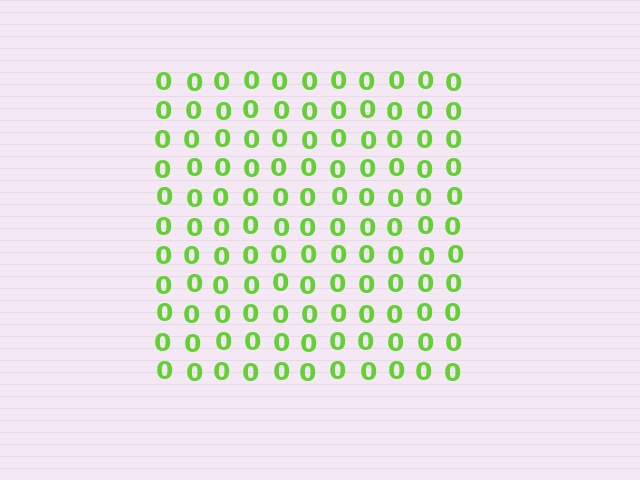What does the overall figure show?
The overall figure shows a square.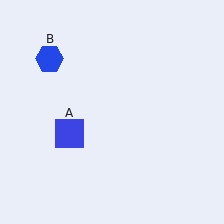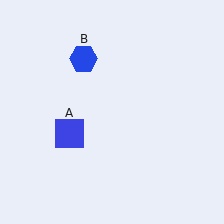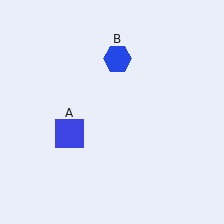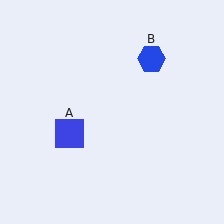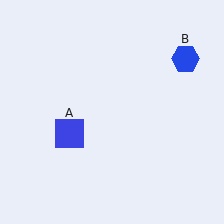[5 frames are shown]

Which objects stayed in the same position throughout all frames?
Blue square (object A) remained stationary.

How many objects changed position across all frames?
1 object changed position: blue hexagon (object B).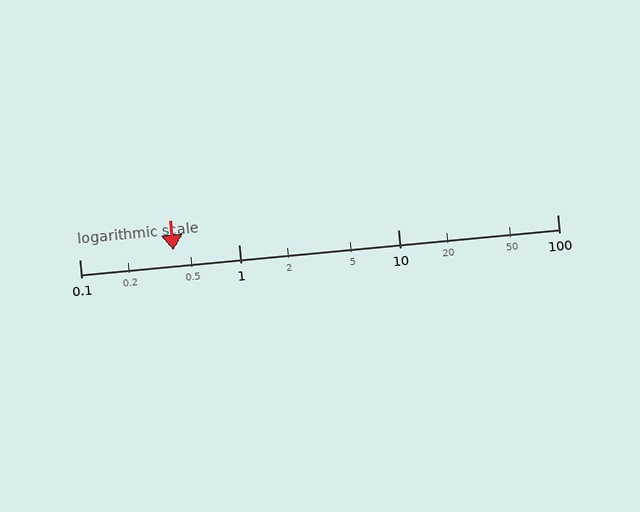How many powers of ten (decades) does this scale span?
The scale spans 3 decades, from 0.1 to 100.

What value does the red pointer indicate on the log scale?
The pointer indicates approximately 0.39.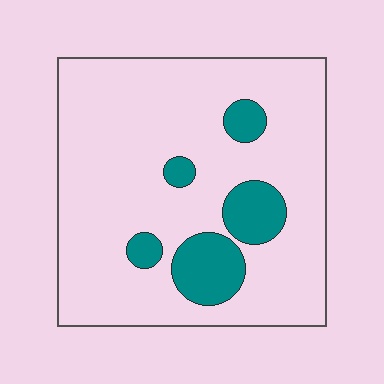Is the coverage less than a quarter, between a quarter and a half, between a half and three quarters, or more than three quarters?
Less than a quarter.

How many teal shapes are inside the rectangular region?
5.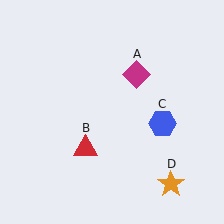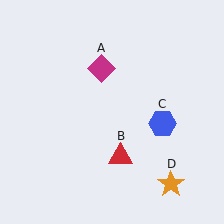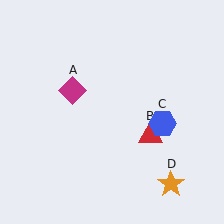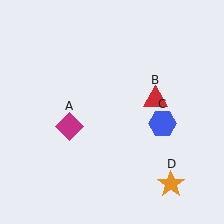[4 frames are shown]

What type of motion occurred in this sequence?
The magenta diamond (object A), red triangle (object B) rotated counterclockwise around the center of the scene.